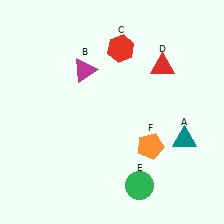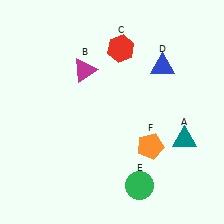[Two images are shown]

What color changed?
The triangle (D) changed from red in Image 1 to blue in Image 2.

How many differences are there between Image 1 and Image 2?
There is 1 difference between the two images.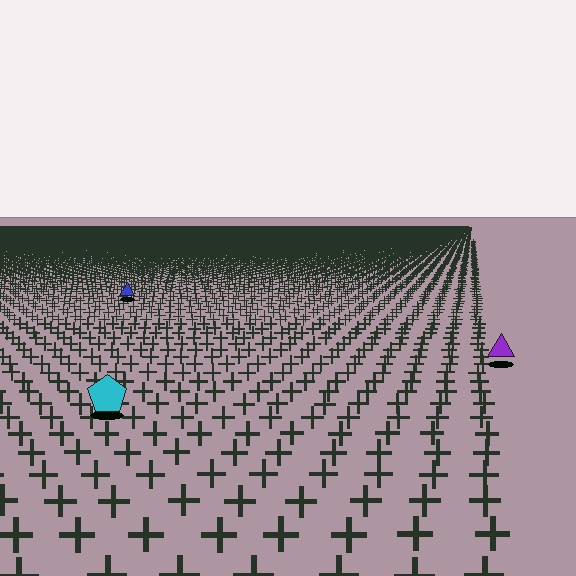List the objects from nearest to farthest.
From nearest to farthest: the cyan pentagon, the purple triangle, the blue triangle.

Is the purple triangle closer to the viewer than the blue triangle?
Yes. The purple triangle is closer — you can tell from the texture gradient: the ground texture is coarser near it.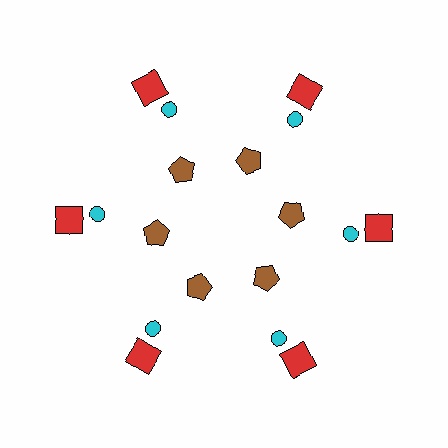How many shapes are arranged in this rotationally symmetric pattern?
There are 18 shapes, arranged in 6 groups of 3.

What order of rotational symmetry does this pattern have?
This pattern has 6-fold rotational symmetry.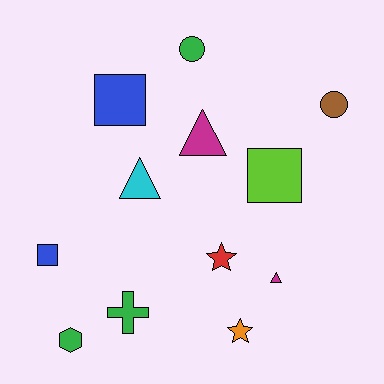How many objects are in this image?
There are 12 objects.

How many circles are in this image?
There are 2 circles.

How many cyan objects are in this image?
There is 1 cyan object.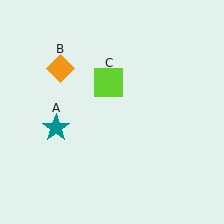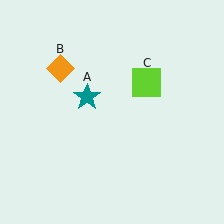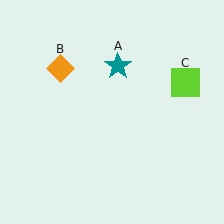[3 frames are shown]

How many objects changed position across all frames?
2 objects changed position: teal star (object A), lime square (object C).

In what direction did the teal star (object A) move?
The teal star (object A) moved up and to the right.